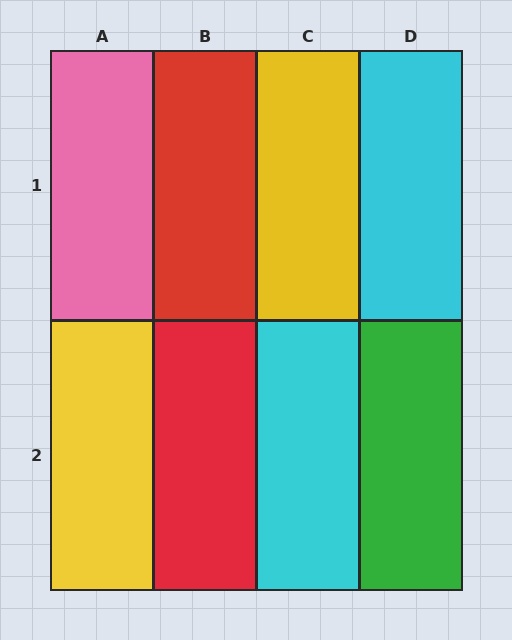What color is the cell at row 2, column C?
Cyan.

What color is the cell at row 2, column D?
Green.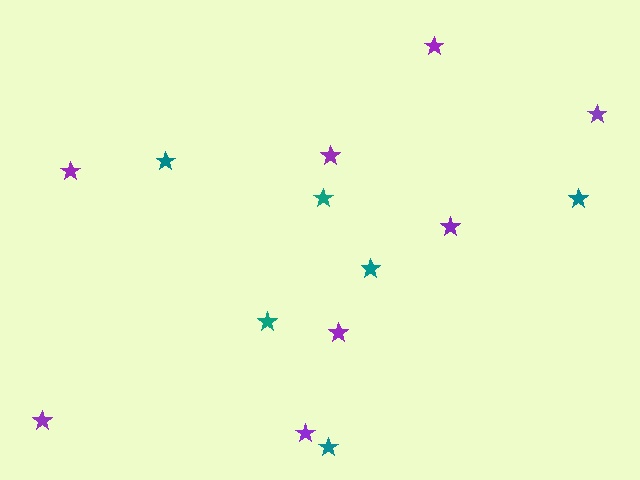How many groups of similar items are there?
There are 2 groups: one group of purple stars (8) and one group of teal stars (6).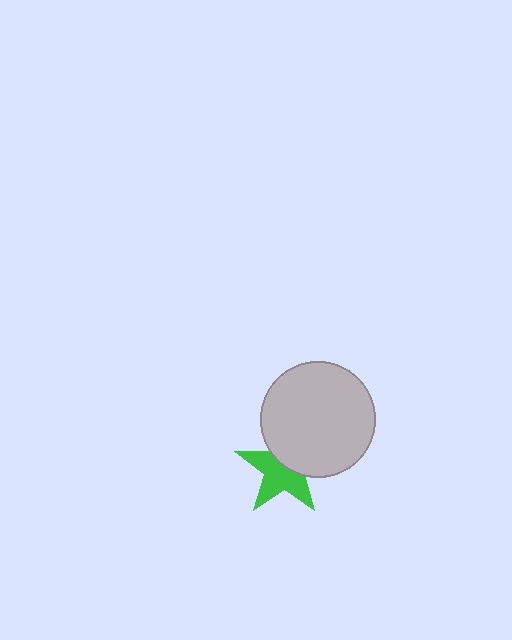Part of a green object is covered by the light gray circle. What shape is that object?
It is a star.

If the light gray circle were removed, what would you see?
You would see the complete green star.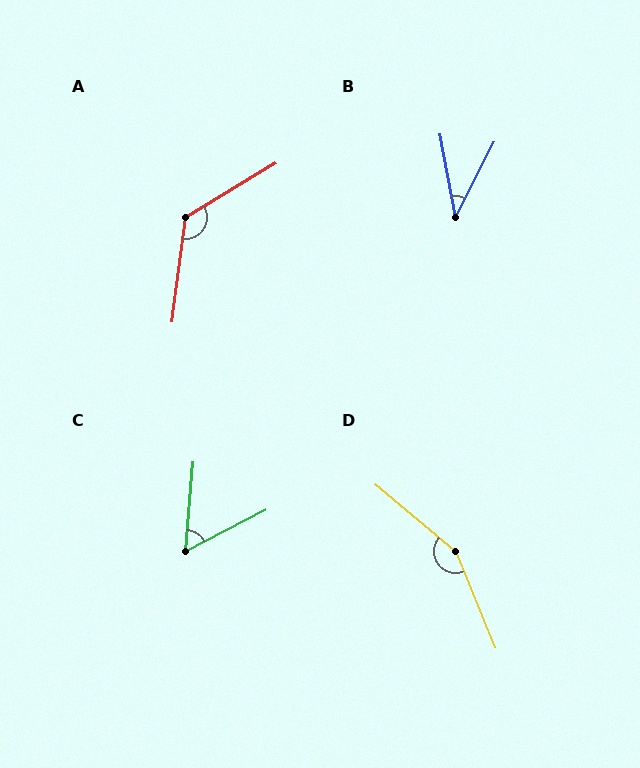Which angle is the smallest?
B, at approximately 38 degrees.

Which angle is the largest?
D, at approximately 152 degrees.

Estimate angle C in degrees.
Approximately 58 degrees.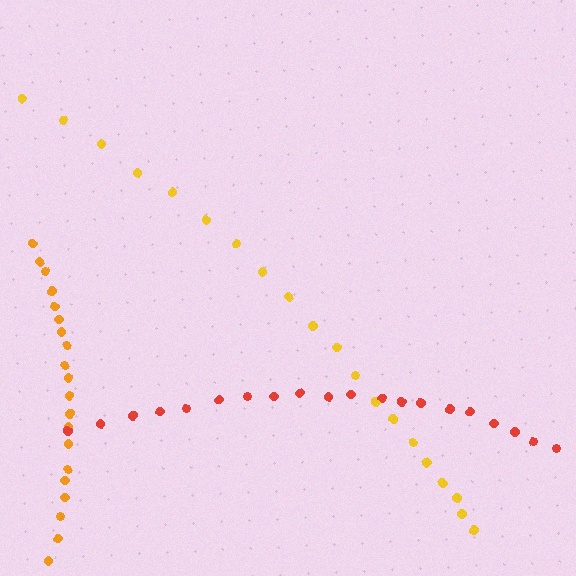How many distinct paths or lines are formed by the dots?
There are 3 distinct paths.